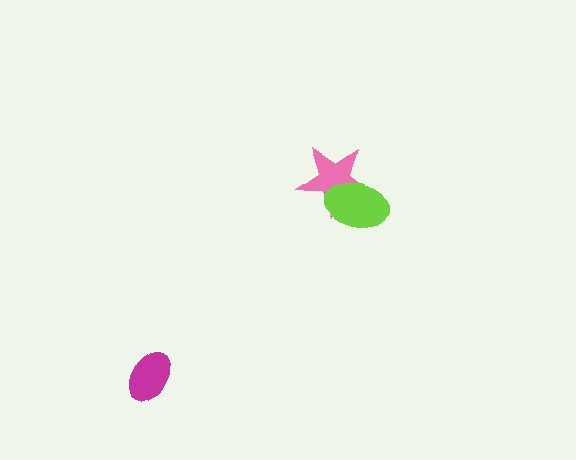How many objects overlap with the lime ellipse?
1 object overlaps with the lime ellipse.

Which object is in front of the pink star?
The lime ellipse is in front of the pink star.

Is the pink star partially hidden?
Yes, it is partially covered by another shape.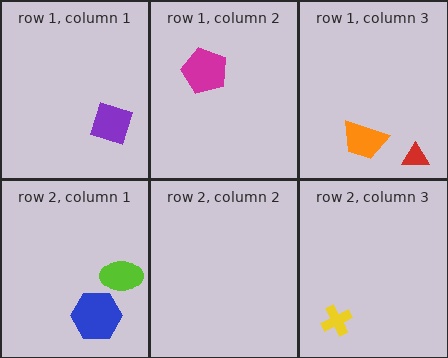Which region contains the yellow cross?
The row 2, column 3 region.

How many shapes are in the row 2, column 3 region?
1.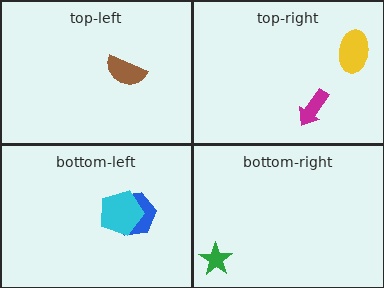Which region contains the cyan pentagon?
The bottom-left region.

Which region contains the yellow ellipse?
The top-right region.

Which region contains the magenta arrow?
The top-right region.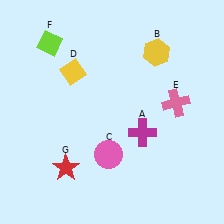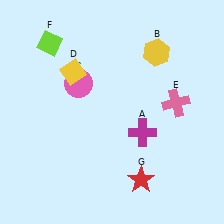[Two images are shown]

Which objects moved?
The objects that moved are: the pink circle (C), the red star (G).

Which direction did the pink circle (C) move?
The pink circle (C) moved up.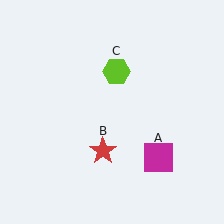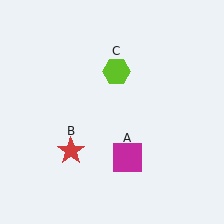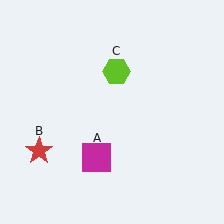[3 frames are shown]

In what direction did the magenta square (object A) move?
The magenta square (object A) moved left.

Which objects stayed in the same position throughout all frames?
Lime hexagon (object C) remained stationary.